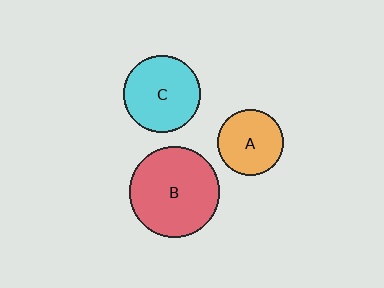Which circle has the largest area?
Circle B (red).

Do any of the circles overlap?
No, none of the circles overlap.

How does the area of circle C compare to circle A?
Approximately 1.4 times.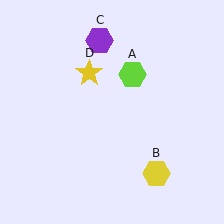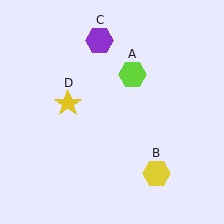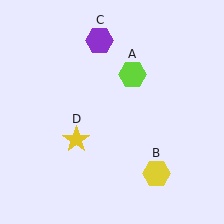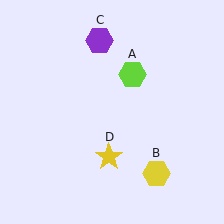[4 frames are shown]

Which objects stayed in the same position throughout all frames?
Lime hexagon (object A) and yellow hexagon (object B) and purple hexagon (object C) remained stationary.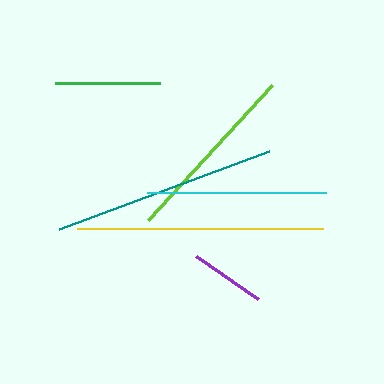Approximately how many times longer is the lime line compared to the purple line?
The lime line is approximately 2.4 times the length of the purple line.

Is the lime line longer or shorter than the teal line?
The teal line is longer than the lime line.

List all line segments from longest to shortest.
From longest to shortest: yellow, teal, lime, cyan, green, purple.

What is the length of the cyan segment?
The cyan segment is approximately 179 pixels long.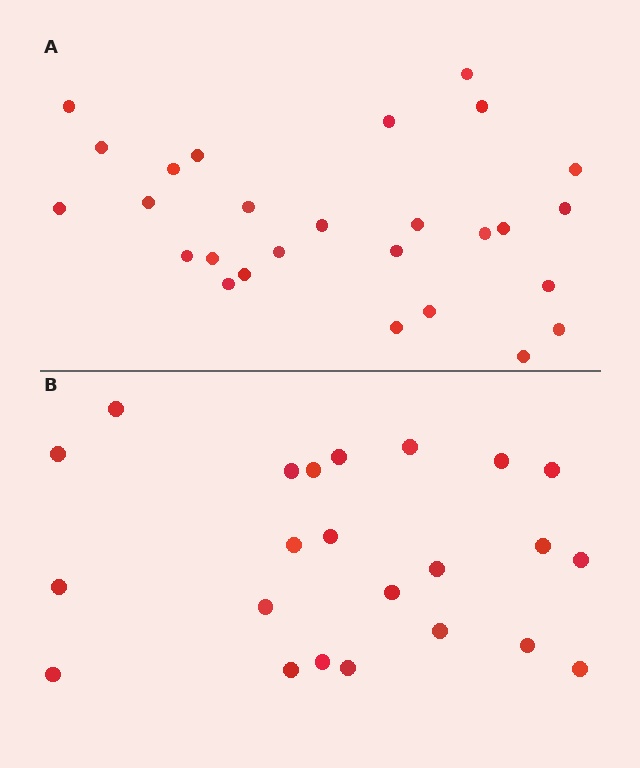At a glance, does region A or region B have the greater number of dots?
Region A (the top region) has more dots.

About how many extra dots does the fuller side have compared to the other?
Region A has about 4 more dots than region B.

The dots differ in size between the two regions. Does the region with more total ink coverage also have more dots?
No. Region B has more total ink coverage because its dots are larger, but region A actually contains more individual dots. Total area can be misleading — the number of items is what matters here.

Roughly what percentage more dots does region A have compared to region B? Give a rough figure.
About 15% more.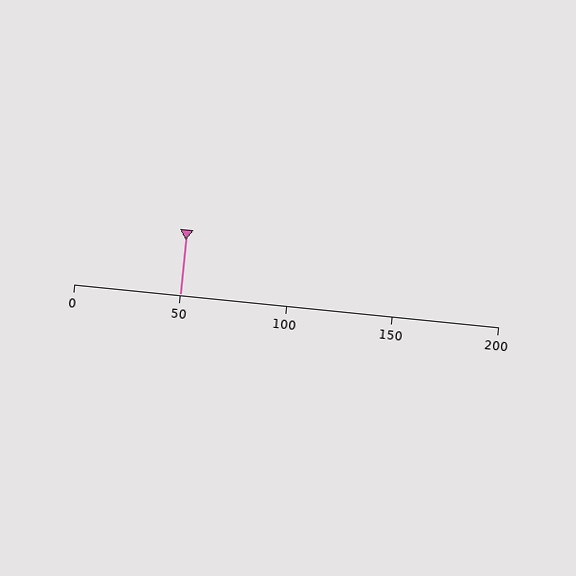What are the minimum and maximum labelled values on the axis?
The axis runs from 0 to 200.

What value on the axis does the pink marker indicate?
The marker indicates approximately 50.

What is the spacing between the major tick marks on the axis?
The major ticks are spaced 50 apart.